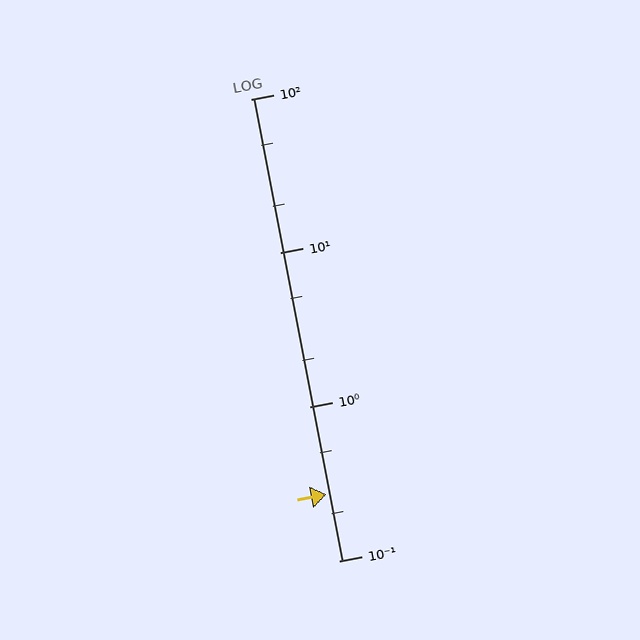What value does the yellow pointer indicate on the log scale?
The pointer indicates approximately 0.27.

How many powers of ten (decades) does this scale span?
The scale spans 3 decades, from 0.1 to 100.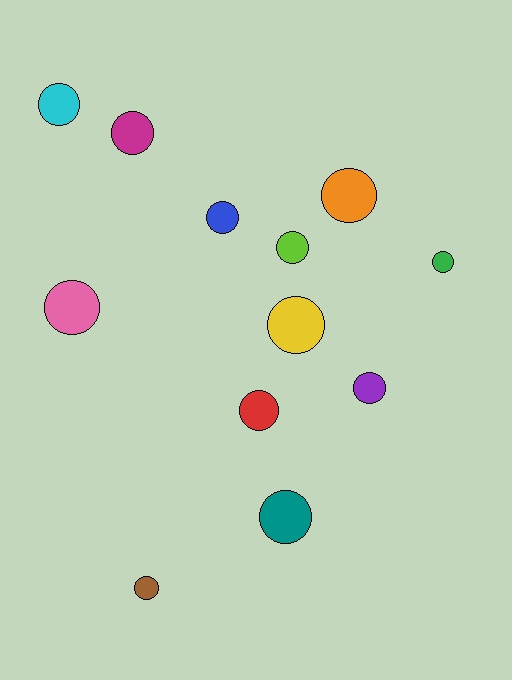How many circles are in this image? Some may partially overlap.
There are 12 circles.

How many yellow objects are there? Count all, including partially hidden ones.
There is 1 yellow object.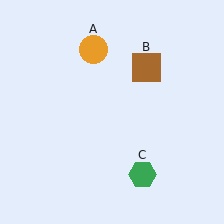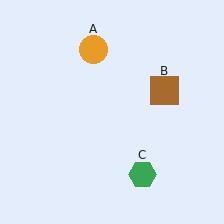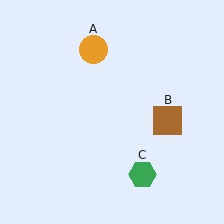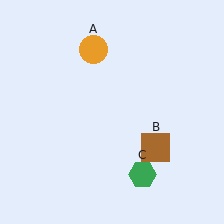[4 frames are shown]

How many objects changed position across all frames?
1 object changed position: brown square (object B).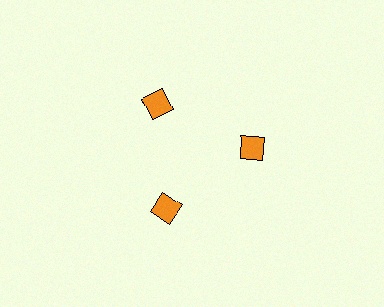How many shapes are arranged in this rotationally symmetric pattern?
There are 3 shapes, arranged in 3 groups of 1.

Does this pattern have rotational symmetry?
Yes, this pattern has 3-fold rotational symmetry. It looks the same after rotating 120 degrees around the center.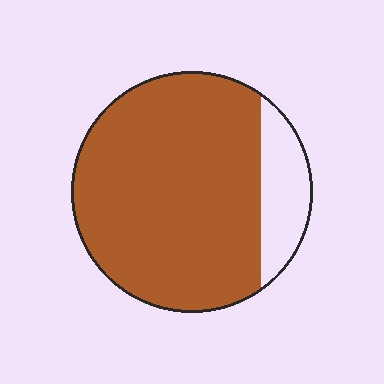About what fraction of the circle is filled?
About five sixths (5/6).